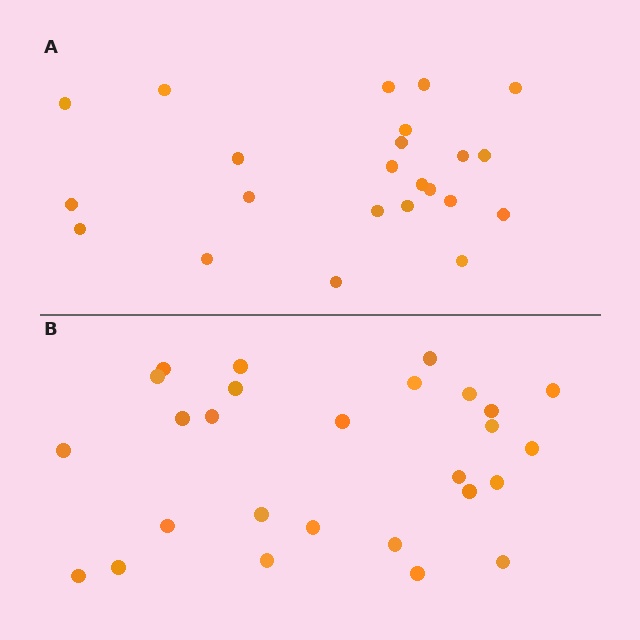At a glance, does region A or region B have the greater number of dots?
Region B (the bottom region) has more dots.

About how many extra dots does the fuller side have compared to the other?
Region B has about 4 more dots than region A.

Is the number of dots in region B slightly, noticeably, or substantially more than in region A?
Region B has only slightly more — the two regions are fairly close. The ratio is roughly 1.2 to 1.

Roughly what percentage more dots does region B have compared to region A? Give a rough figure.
About 15% more.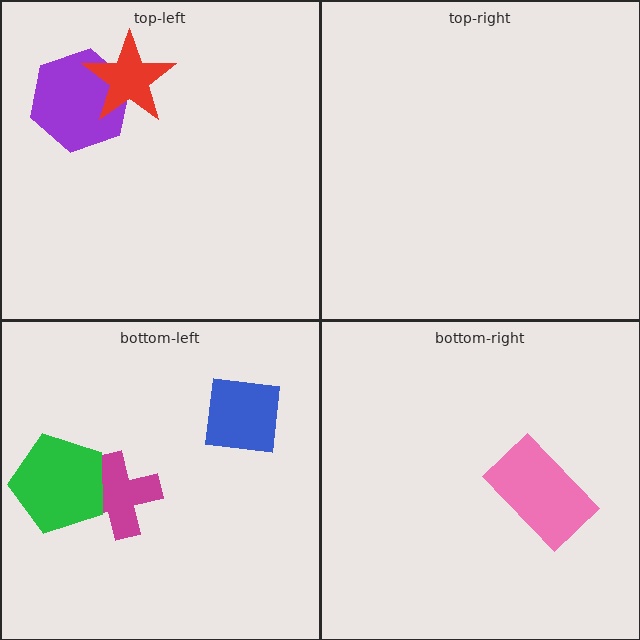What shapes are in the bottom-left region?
The magenta cross, the green pentagon, the blue square.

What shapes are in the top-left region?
The purple hexagon, the red star.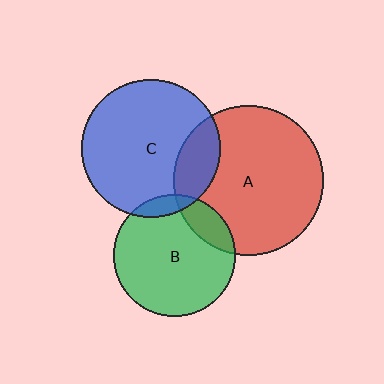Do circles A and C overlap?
Yes.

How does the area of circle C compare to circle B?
Approximately 1.3 times.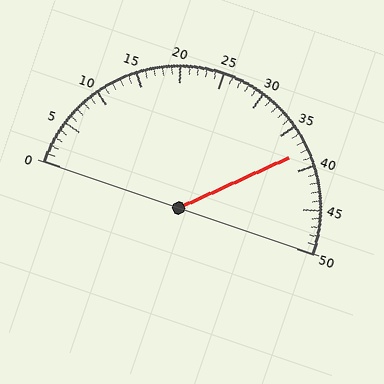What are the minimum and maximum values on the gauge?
The gauge ranges from 0 to 50.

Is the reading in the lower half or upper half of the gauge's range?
The reading is in the upper half of the range (0 to 50).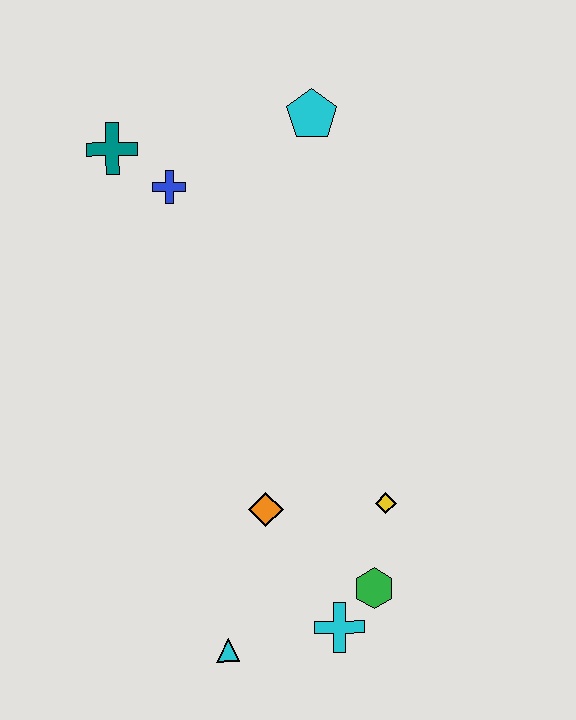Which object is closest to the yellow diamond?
The green hexagon is closest to the yellow diamond.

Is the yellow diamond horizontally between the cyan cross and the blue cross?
No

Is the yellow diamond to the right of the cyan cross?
Yes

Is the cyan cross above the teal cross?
No